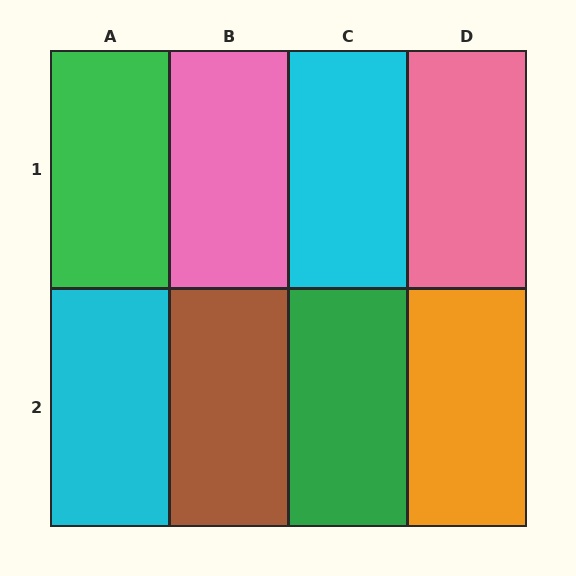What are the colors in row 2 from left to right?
Cyan, brown, green, orange.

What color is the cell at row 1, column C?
Cyan.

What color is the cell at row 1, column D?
Pink.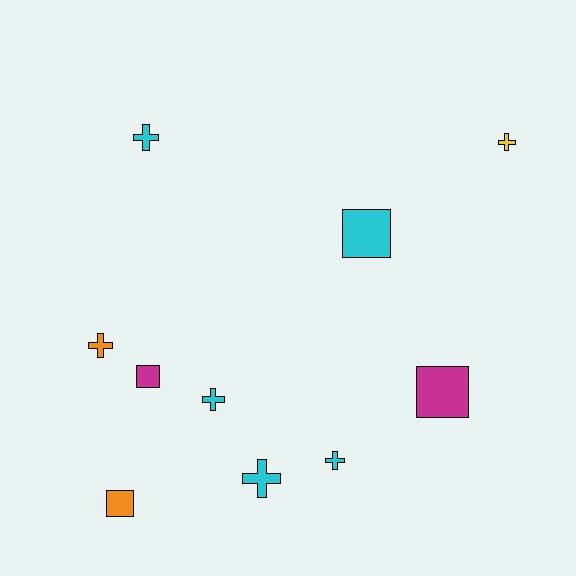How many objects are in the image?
There are 10 objects.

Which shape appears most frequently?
Cross, with 6 objects.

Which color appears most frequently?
Cyan, with 5 objects.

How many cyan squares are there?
There is 1 cyan square.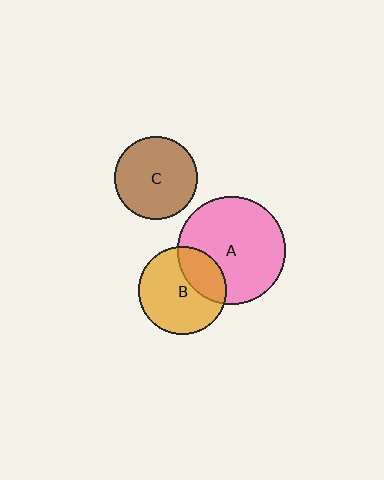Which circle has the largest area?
Circle A (pink).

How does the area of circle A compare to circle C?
Approximately 1.7 times.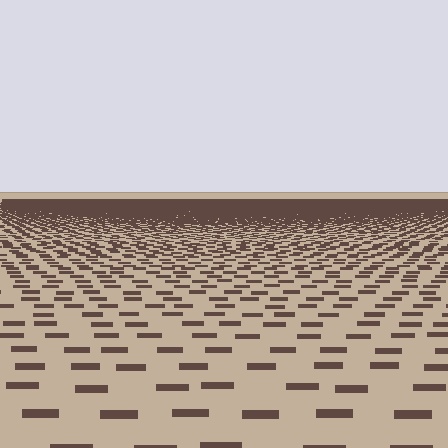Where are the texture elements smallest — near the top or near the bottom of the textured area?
Near the top.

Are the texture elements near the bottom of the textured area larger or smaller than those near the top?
Larger. Near the bottom, elements are closer to the viewer and appear at a bigger on-screen size.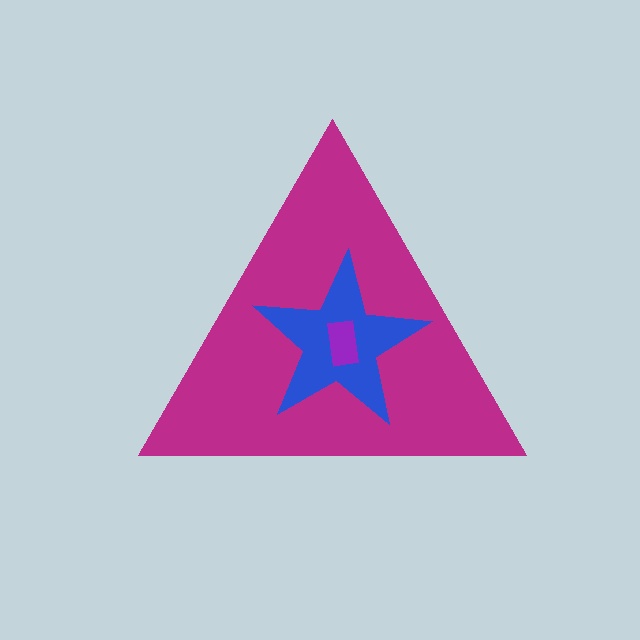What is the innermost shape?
The purple rectangle.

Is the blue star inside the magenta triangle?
Yes.